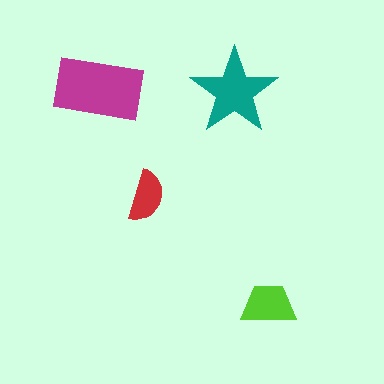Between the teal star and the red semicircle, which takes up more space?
The teal star.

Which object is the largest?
The magenta rectangle.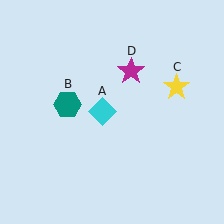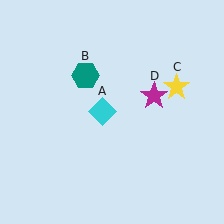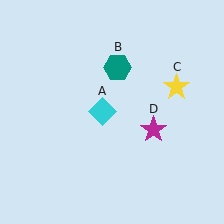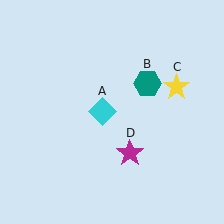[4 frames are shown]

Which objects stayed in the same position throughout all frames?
Cyan diamond (object A) and yellow star (object C) remained stationary.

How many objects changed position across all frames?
2 objects changed position: teal hexagon (object B), magenta star (object D).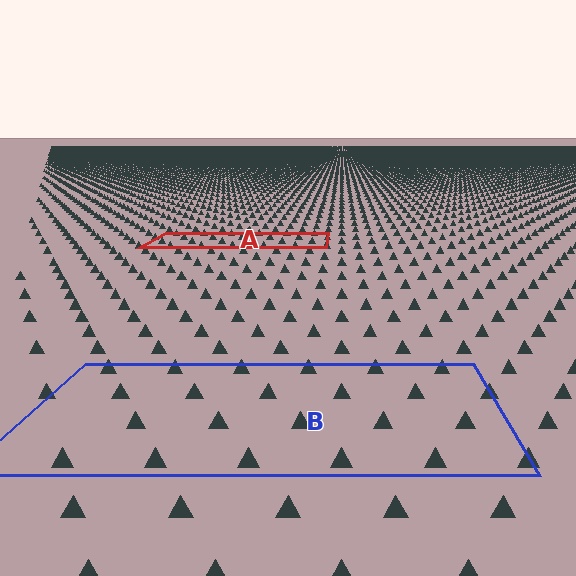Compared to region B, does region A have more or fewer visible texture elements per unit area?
Region A has more texture elements per unit area — they are packed more densely because it is farther away.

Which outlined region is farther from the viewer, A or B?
Region A is farther from the viewer — the texture elements inside it appear smaller and more densely packed.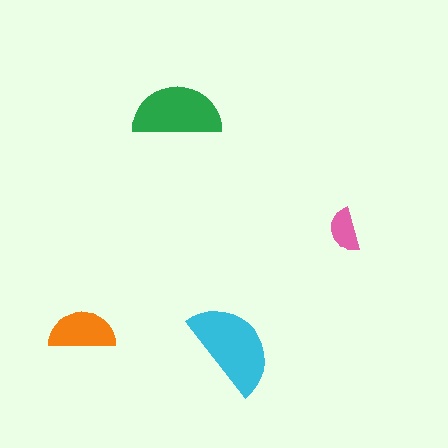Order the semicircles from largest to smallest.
the cyan one, the green one, the orange one, the pink one.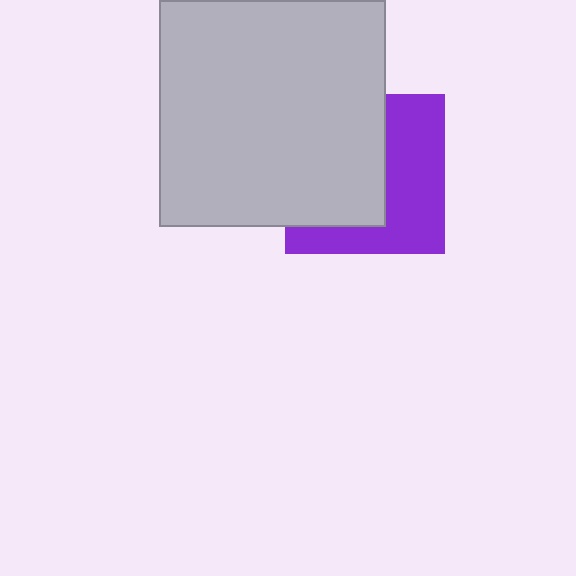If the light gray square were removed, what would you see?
You would see the complete purple square.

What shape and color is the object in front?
The object in front is a light gray square.